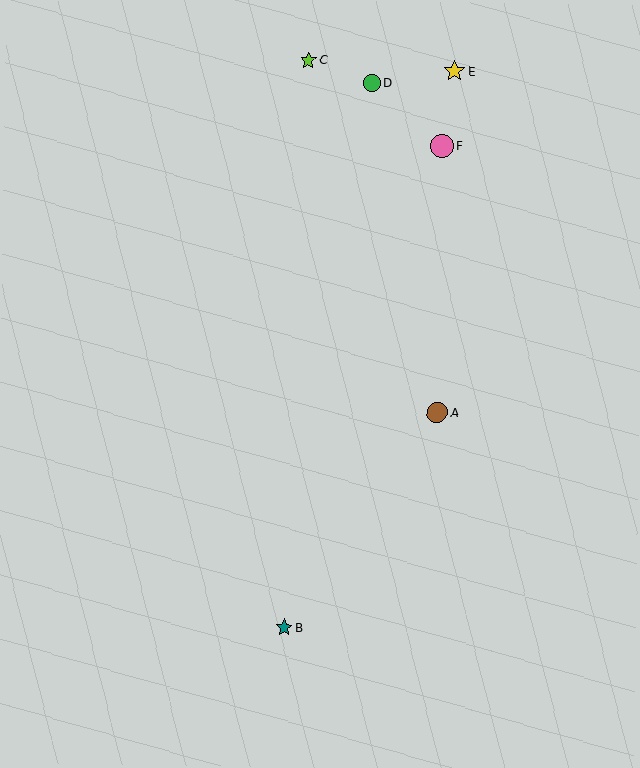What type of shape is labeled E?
Shape E is a yellow star.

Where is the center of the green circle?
The center of the green circle is at (372, 83).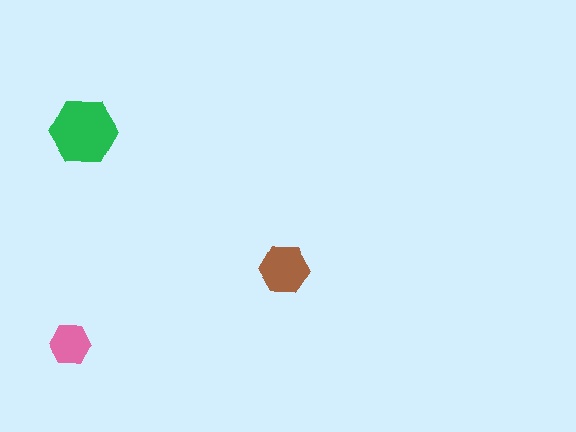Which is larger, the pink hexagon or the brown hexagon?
The brown one.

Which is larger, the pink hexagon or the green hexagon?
The green one.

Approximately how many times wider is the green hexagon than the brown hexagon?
About 1.5 times wider.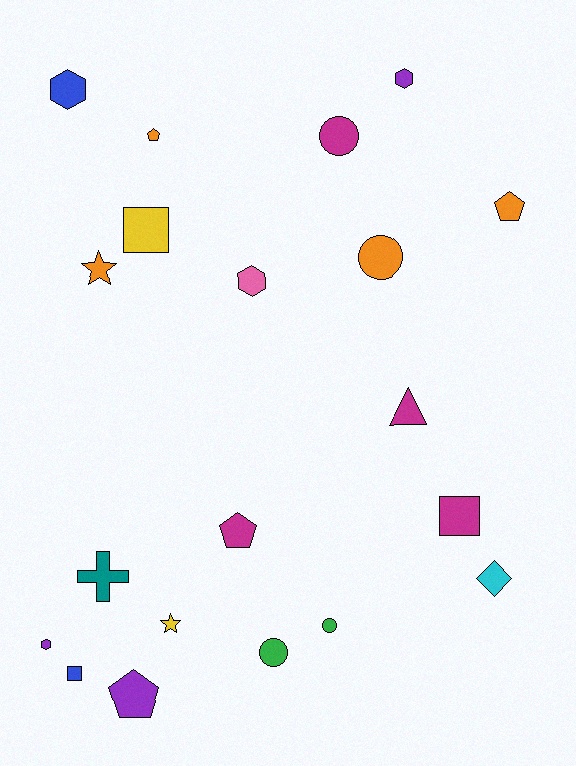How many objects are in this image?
There are 20 objects.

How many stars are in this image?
There are 2 stars.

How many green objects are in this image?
There are 2 green objects.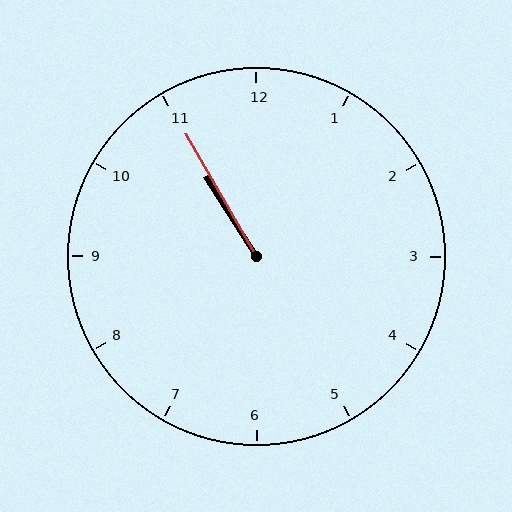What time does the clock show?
10:55.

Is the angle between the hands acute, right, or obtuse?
It is acute.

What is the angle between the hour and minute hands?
Approximately 2 degrees.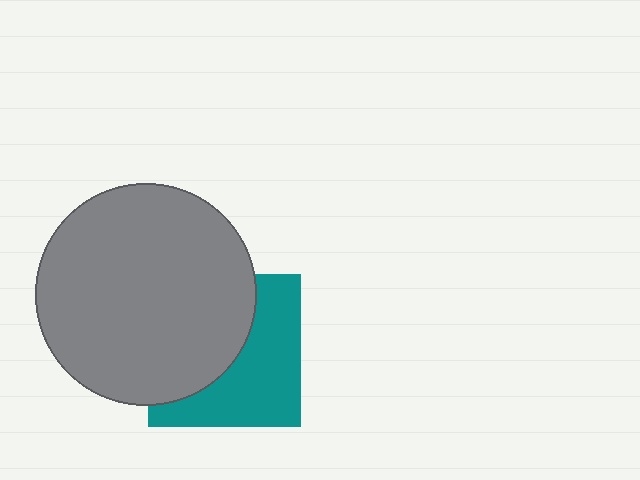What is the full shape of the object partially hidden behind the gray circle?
The partially hidden object is a teal square.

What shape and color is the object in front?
The object in front is a gray circle.